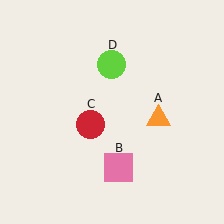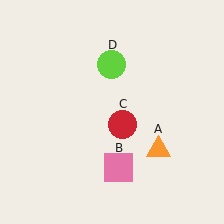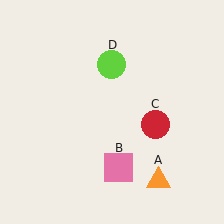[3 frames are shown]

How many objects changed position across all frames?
2 objects changed position: orange triangle (object A), red circle (object C).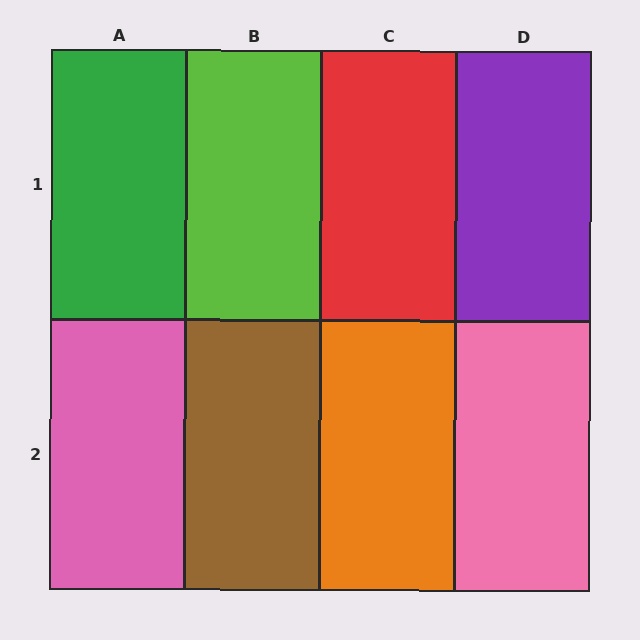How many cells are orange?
1 cell is orange.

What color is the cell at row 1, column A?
Green.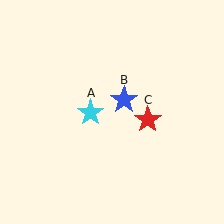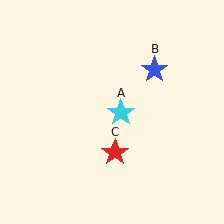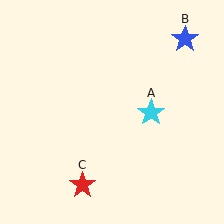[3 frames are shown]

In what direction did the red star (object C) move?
The red star (object C) moved down and to the left.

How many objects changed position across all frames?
3 objects changed position: cyan star (object A), blue star (object B), red star (object C).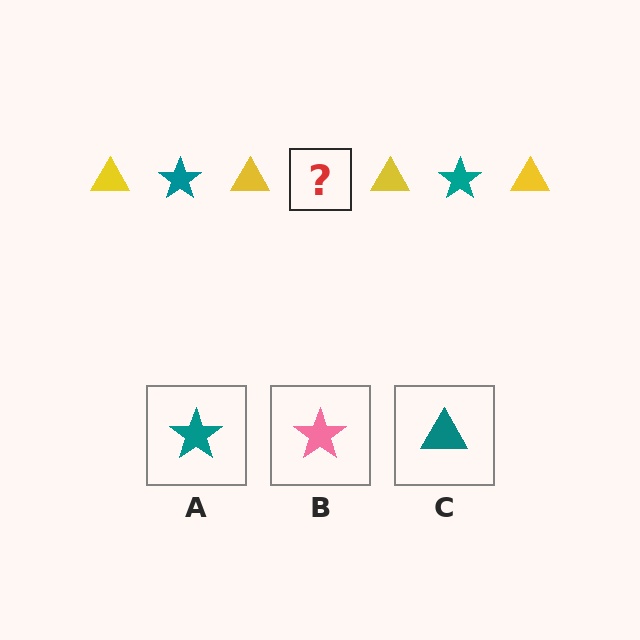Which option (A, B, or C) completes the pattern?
A.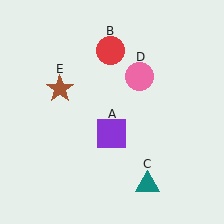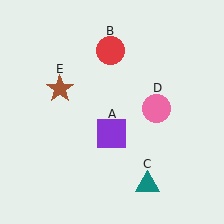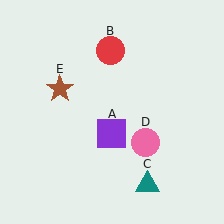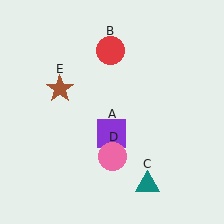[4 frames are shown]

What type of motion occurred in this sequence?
The pink circle (object D) rotated clockwise around the center of the scene.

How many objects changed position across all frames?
1 object changed position: pink circle (object D).